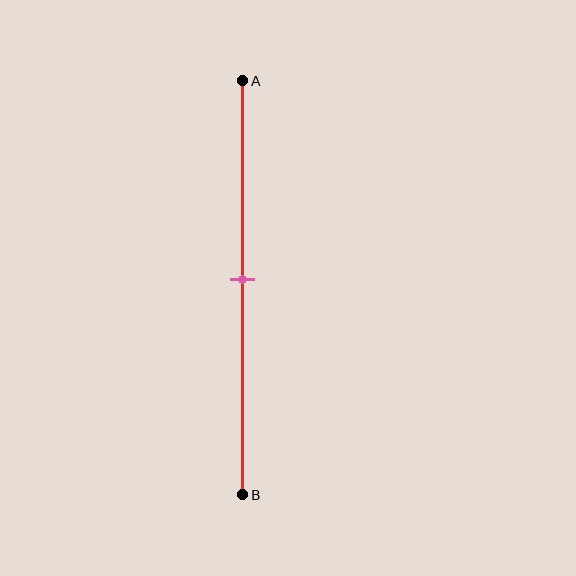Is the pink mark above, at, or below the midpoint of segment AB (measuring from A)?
The pink mark is approximately at the midpoint of segment AB.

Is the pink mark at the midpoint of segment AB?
Yes, the mark is approximately at the midpoint.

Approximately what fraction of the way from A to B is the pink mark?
The pink mark is approximately 50% of the way from A to B.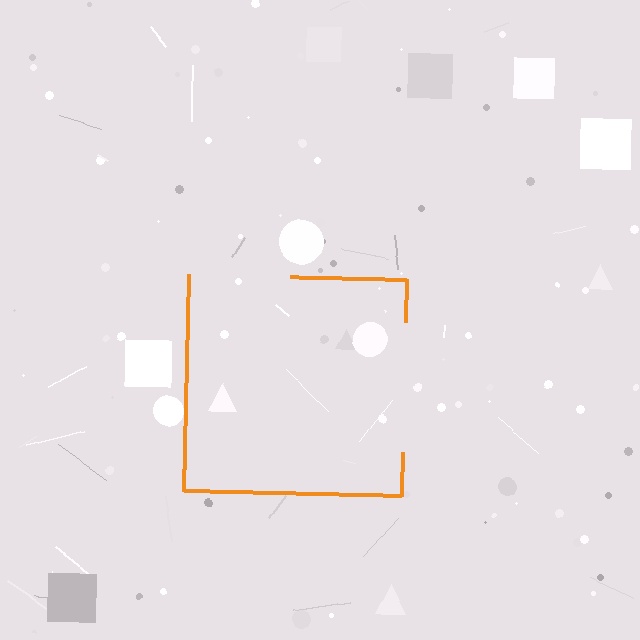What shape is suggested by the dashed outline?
The dashed outline suggests a square.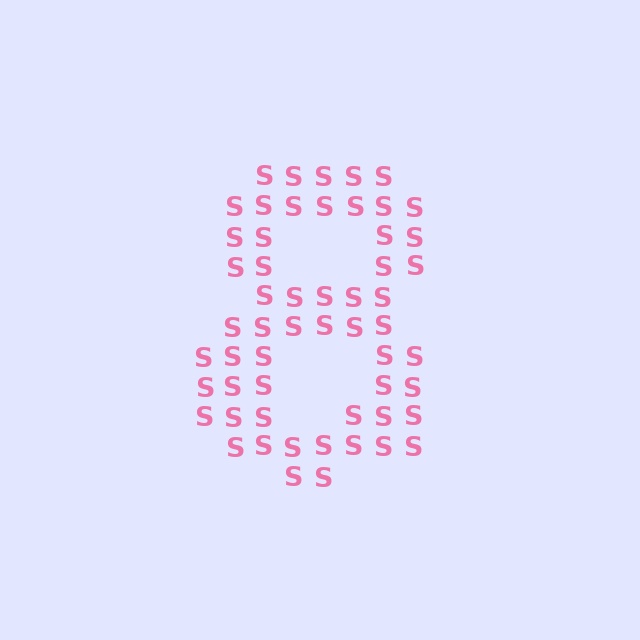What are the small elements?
The small elements are letter S's.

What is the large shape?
The large shape is the digit 8.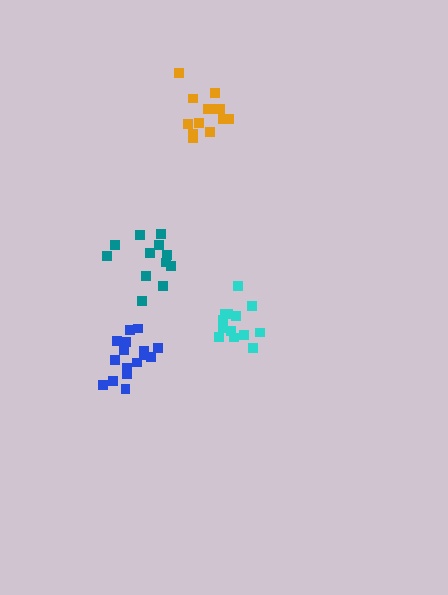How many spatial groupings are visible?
There are 4 spatial groupings.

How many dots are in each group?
Group 1: 13 dots, Group 2: 16 dots, Group 3: 12 dots, Group 4: 13 dots (54 total).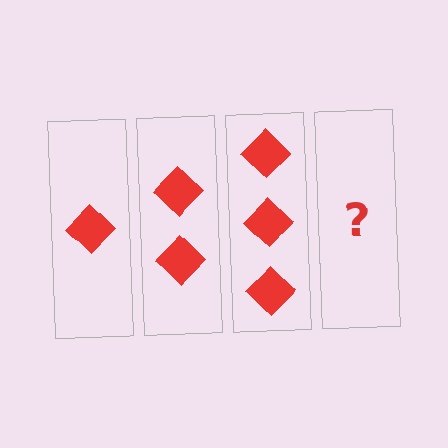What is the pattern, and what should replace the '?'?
The pattern is that each step adds one more diamond. The '?' should be 4 diamonds.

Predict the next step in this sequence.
The next step is 4 diamonds.